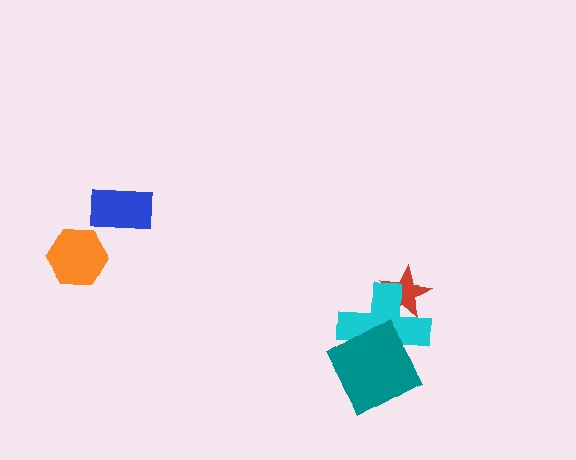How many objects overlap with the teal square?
1 object overlaps with the teal square.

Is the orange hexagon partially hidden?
No, no other shape covers it.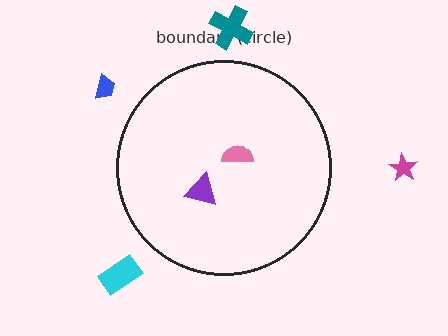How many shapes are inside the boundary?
2 inside, 4 outside.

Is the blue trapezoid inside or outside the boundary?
Outside.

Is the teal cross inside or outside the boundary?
Outside.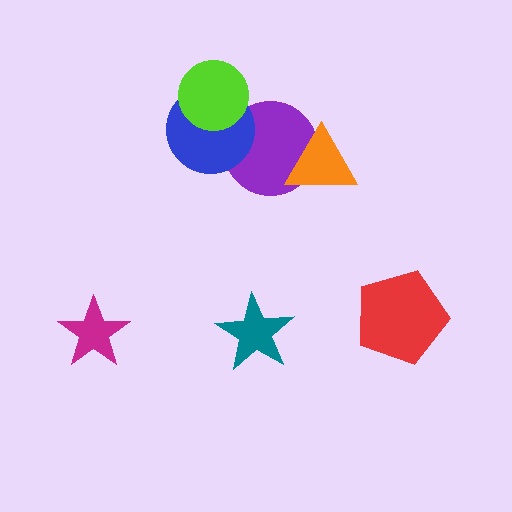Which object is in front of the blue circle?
The lime circle is in front of the blue circle.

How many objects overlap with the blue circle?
2 objects overlap with the blue circle.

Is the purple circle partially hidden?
Yes, it is partially covered by another shape.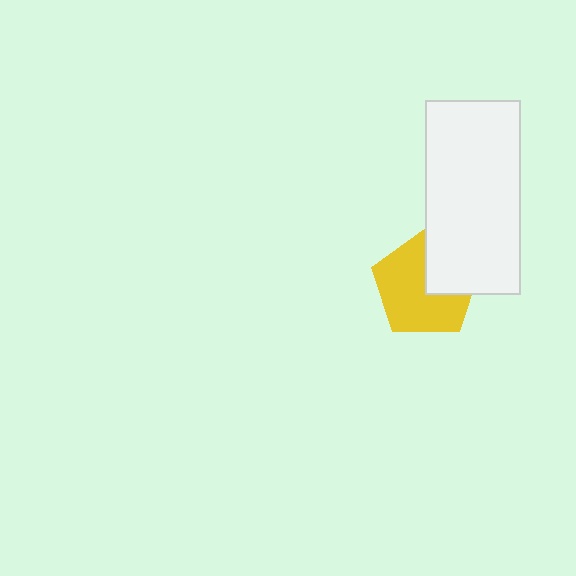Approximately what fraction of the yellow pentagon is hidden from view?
Roughly 32% of the yellow pentagon is hidden behind the white rectangle.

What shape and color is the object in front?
The object in front is a white rectangle.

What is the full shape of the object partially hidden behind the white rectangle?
The partially hidden object is a yellow pentagon.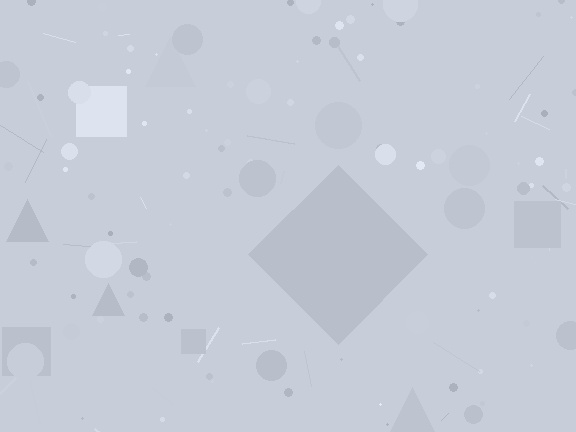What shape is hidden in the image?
A diamond is hidden in the image.